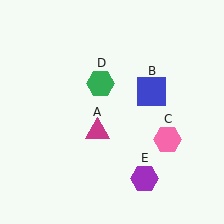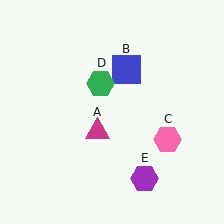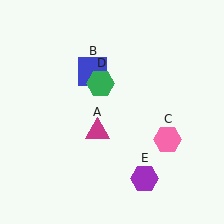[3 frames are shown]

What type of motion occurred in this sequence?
The blue square (object B) rotated counterclockwise around the center of the scene.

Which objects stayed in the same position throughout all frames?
Magenta triangle (object A) and pink hexagon (object C) and green hexagon (object D) and purple hexagon (object E) remained stationary.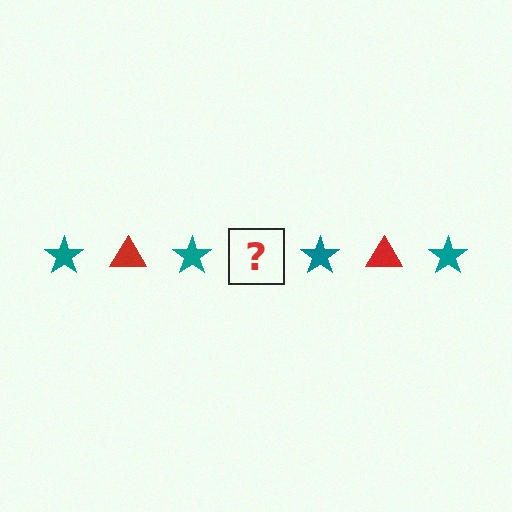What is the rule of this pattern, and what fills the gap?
The rule is that the pattern alternates between teal star and red triangle. The gap should be filled with a red triangle.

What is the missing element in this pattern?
The missing element is a red triangle.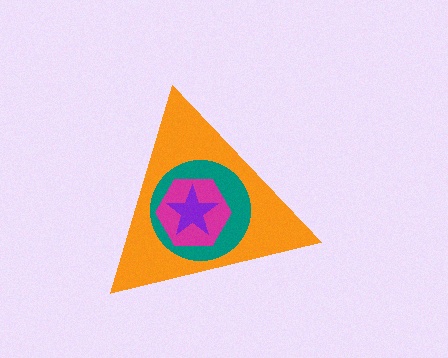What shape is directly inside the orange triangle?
The teal circle.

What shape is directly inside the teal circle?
The magenta hexagon.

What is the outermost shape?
The orange triangle.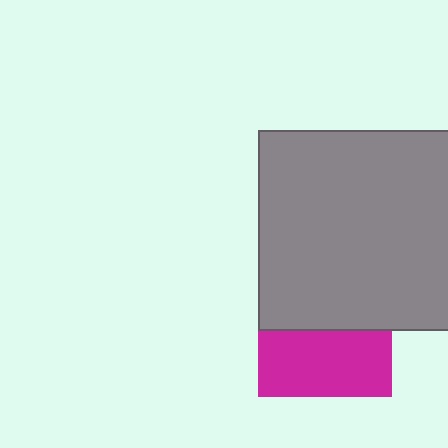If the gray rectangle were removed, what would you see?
You would see the complete magenta square.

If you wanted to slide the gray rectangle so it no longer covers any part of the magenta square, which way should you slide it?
Slide it up — that is the most direct way to separate the two shapes.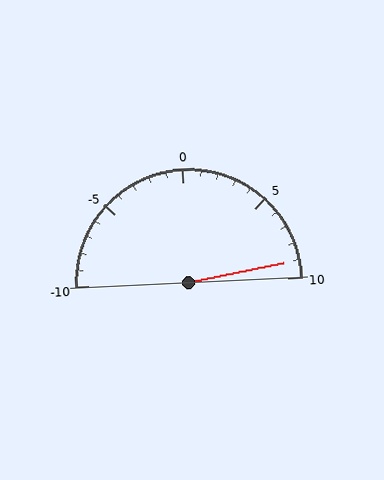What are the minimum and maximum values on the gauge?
The gauge ranges from -10 to 10.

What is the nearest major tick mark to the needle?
The nearest major tick mark is 10.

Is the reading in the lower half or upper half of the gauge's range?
The reading is in the upper half of the range (-10 to 10).